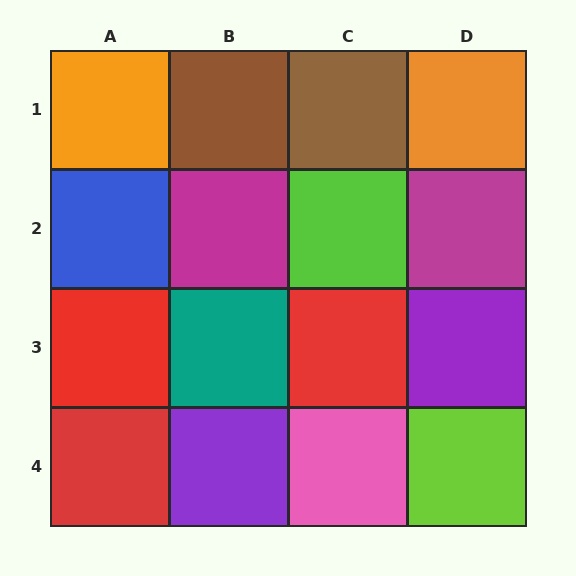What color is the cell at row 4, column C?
Pink.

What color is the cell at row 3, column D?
Purple.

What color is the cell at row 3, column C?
Red.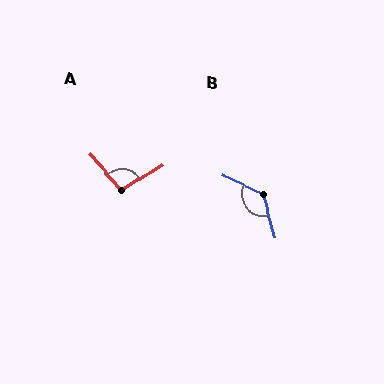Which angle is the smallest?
A, at approximately 99 degrees.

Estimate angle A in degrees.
Approximately 99 degrees.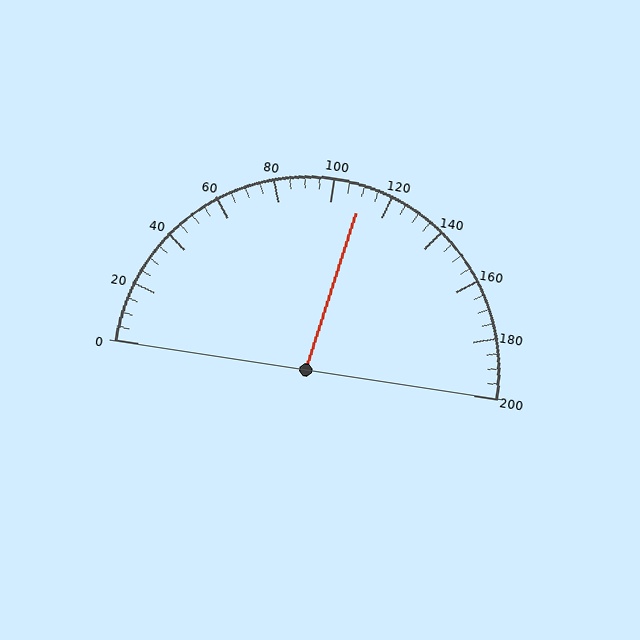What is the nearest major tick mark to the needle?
The nearest major tick mark is 120.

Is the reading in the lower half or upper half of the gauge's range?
The reading is in the upper half of the range (0 to 200).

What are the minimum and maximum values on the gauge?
The gauge ranges from 0 to 200.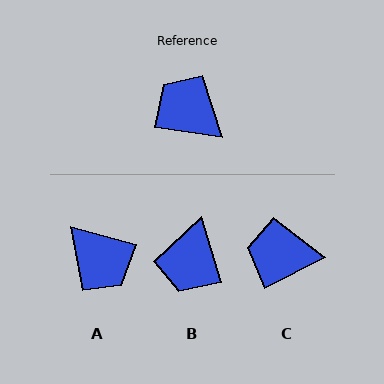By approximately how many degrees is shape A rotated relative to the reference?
Approximately 173 degrees counter-clockwise.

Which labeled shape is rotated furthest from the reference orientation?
A, about 173 degrees away.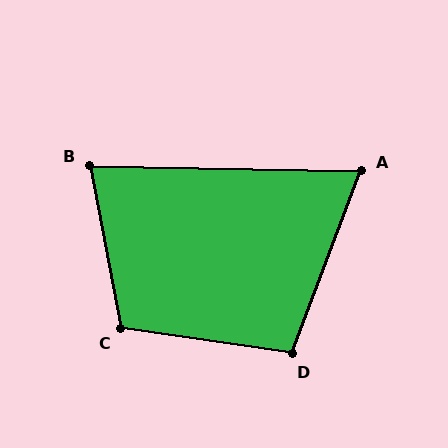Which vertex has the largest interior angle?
C, at approximately 109 degrees.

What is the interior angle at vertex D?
Approximately 102 degrees (obtuse).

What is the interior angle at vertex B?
Approximately 78 degrees (acute).